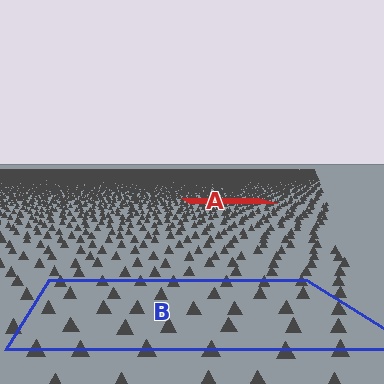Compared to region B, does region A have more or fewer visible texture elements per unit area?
Region A has more texture elements per unit area — they are packed more densely because it is farther away.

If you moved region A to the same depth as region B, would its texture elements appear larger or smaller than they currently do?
They would appear larger. At a closer depth, the same texture elements are projected at a bigger on-screen size.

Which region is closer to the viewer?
Region B is closer. The texture elements there are larger and more spread out.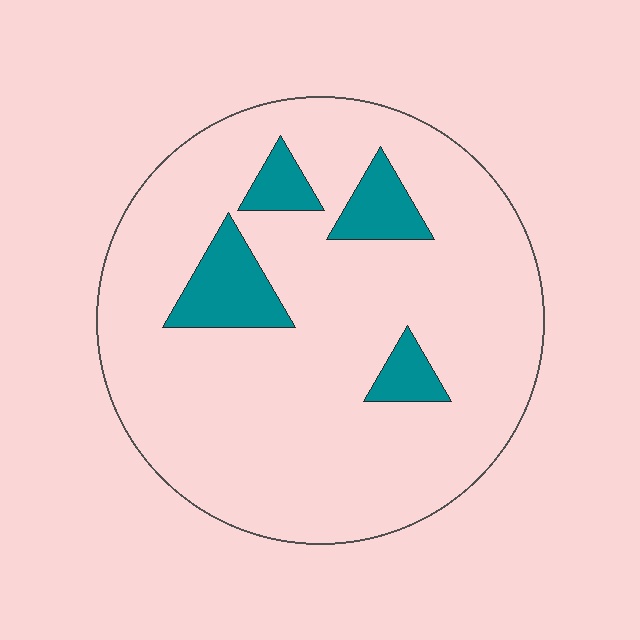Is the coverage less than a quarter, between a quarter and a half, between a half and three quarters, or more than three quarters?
Less than a quarter.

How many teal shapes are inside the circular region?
4.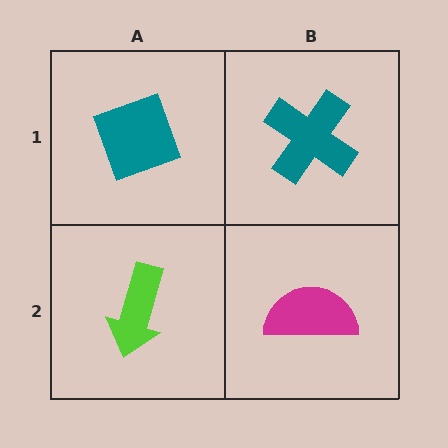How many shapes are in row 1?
2 shapes.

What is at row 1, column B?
A teal cross.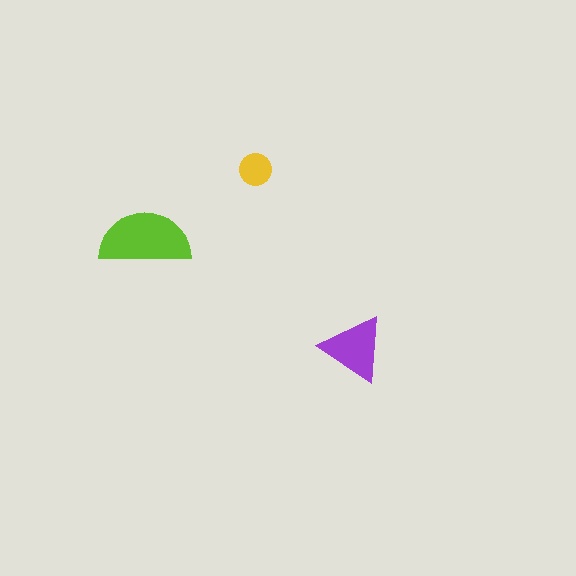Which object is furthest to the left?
The lime semicircle is leftmost.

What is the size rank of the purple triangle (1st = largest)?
2nd.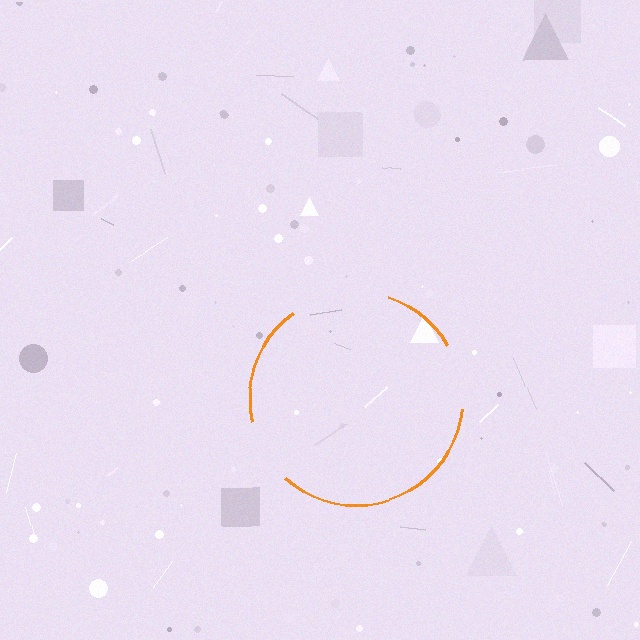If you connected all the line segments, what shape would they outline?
They would outline a circle.